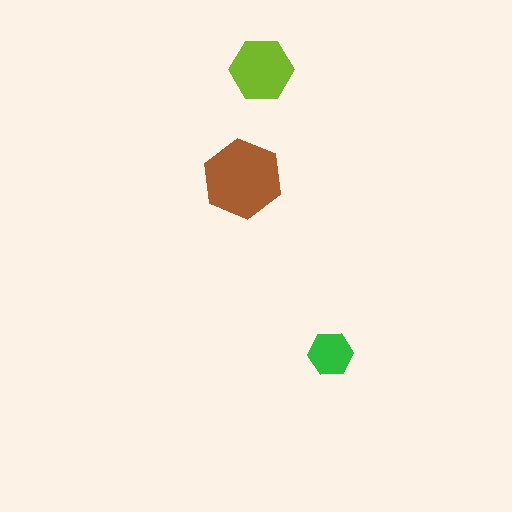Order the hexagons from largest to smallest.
the brown one, the lime one, the green one.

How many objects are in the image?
There are 3 objects in the image.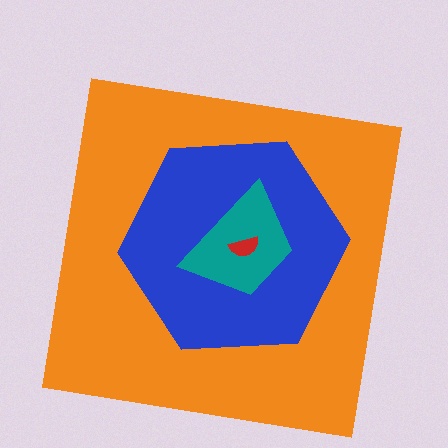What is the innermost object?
The red semicircle.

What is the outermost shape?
The orange square.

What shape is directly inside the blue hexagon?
The teal trapezoid.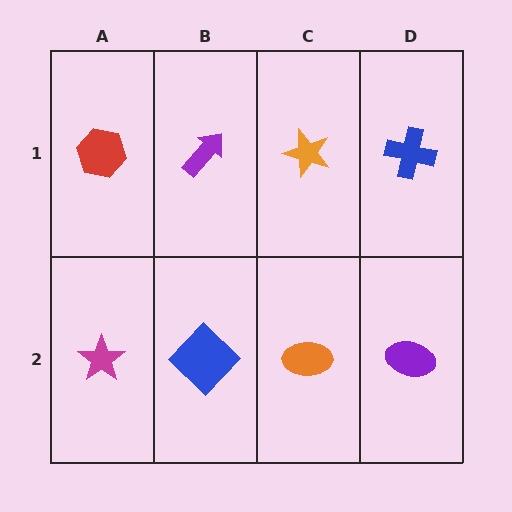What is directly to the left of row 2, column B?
A magenta star.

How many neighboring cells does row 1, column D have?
2.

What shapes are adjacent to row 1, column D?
A purple ellipse (row 2, column D), an orange star (row 1, column C).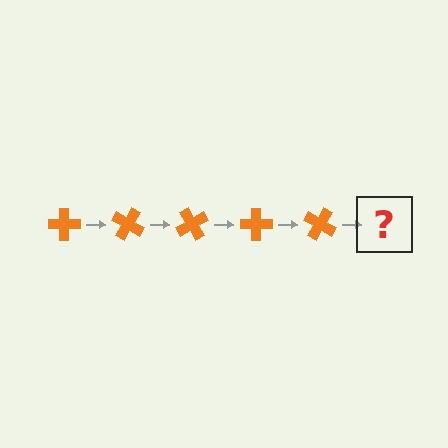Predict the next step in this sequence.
The next step is an orange cross rotated 150 degrees.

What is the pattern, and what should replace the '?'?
The pattern is that the cross rotates 30 degrees each step. The '?' should be an orange cross rotated 150 degrees.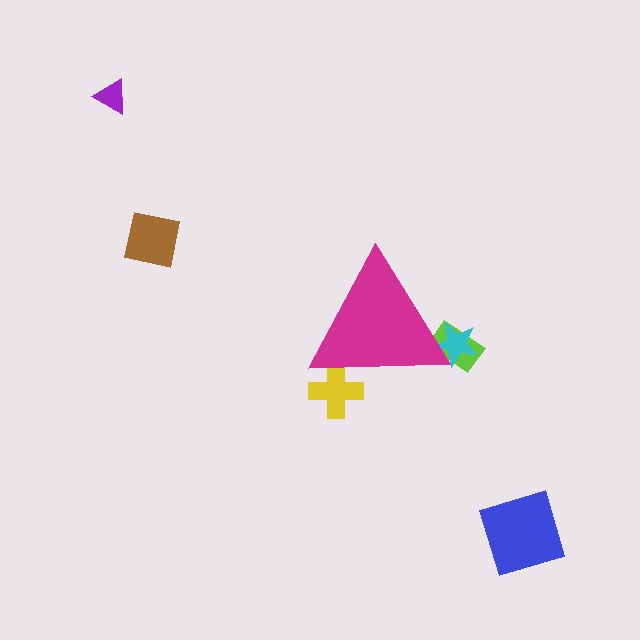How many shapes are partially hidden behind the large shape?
3 shapes are partially hidden.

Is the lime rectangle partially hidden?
Yes, the lime rectangle is partially hidden behind the magenta triangle.